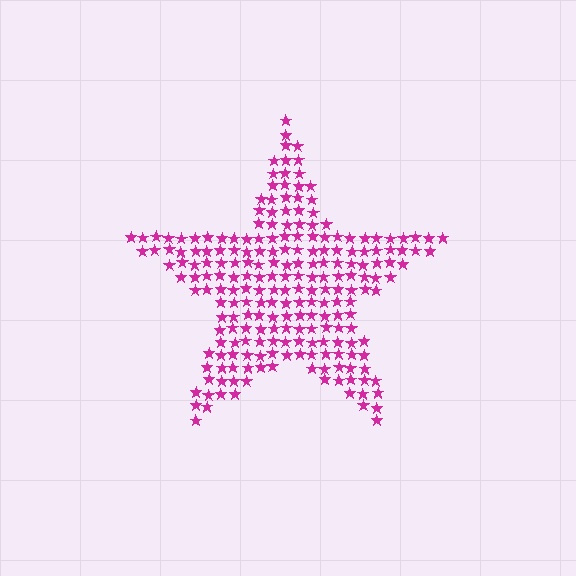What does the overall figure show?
The overall figure shows a star.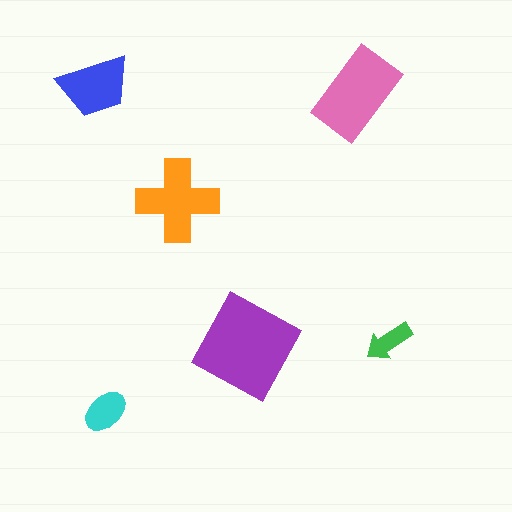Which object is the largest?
The purple diamond.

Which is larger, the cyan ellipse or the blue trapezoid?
The blue trapezoid.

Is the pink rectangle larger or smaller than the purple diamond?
Smaller.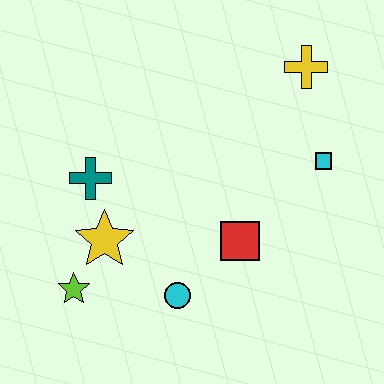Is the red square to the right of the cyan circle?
Yes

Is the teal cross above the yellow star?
Yes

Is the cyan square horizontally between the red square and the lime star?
No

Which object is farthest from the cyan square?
The lime star is farthest from the cyan square.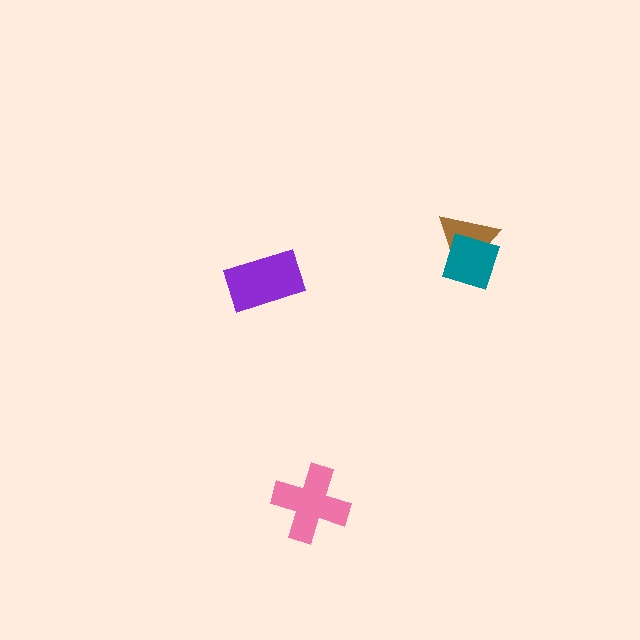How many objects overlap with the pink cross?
0 objects overlap with the pink cross.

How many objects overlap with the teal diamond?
1 object overlaps with the teal diamond.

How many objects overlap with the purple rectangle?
0 objects overlap with the purple rectangle.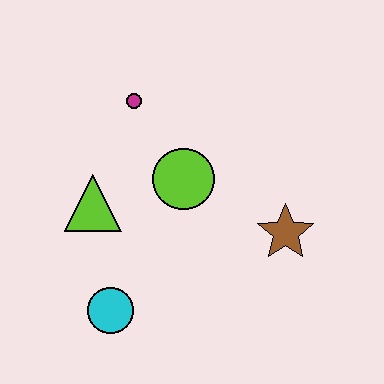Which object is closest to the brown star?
The lime circle is closest to the brown star.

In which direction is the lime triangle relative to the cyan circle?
The lime triangle is above the cyan circle.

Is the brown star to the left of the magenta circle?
No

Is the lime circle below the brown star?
No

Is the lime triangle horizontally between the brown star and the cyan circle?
No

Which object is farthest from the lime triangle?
The brown star is farthest from the lime triangle.